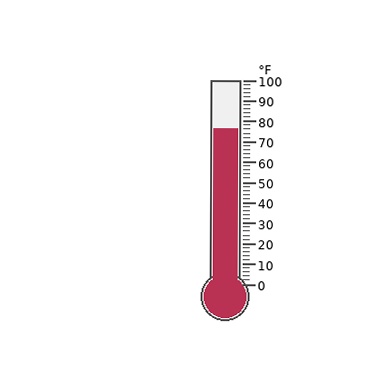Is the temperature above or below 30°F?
The temperature is above 30°F.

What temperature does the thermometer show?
The thermometer shows approximately 76°F.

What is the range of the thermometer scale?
The thermometer scale ranges from 0°F to 100°F.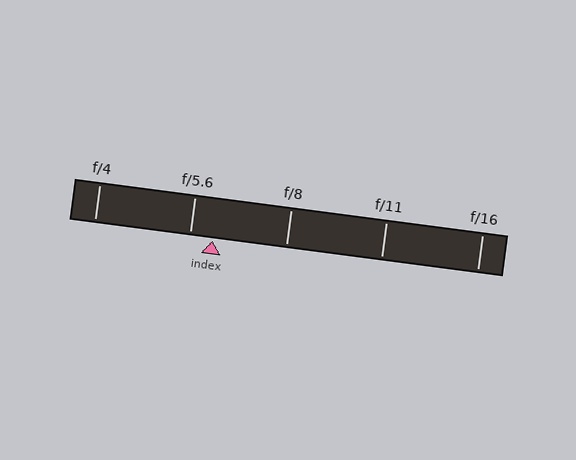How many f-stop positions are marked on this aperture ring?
There are 5 f-stop positions marked.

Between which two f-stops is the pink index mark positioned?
The index mark is between f/5.6 and f/8.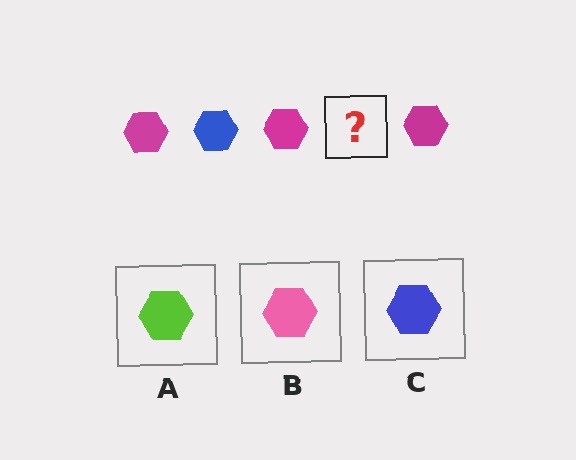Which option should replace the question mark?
Option C.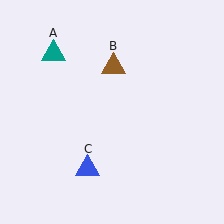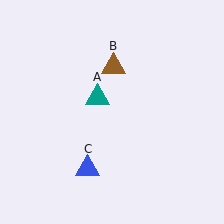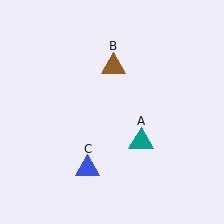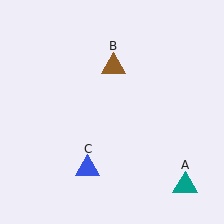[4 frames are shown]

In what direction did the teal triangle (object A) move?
The teal triangle (object A) moved down and to the right.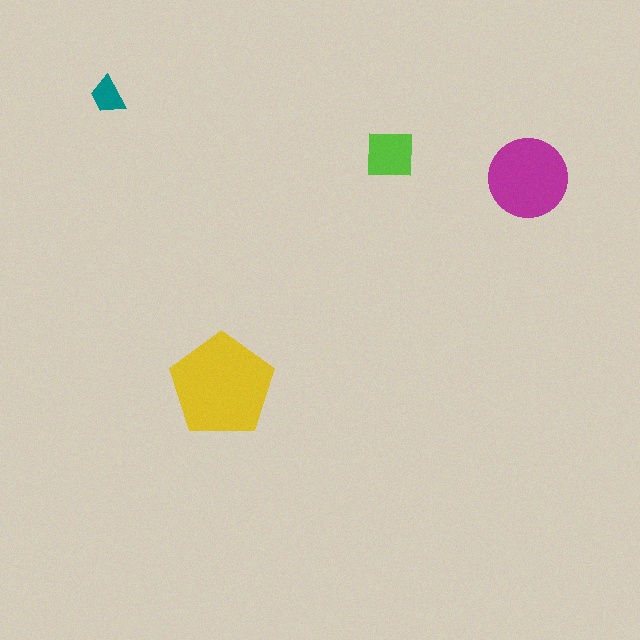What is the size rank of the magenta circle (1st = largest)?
2nd.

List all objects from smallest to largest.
The teal trapezoid, the lime square, the magenta circle, the yellow pentagon.